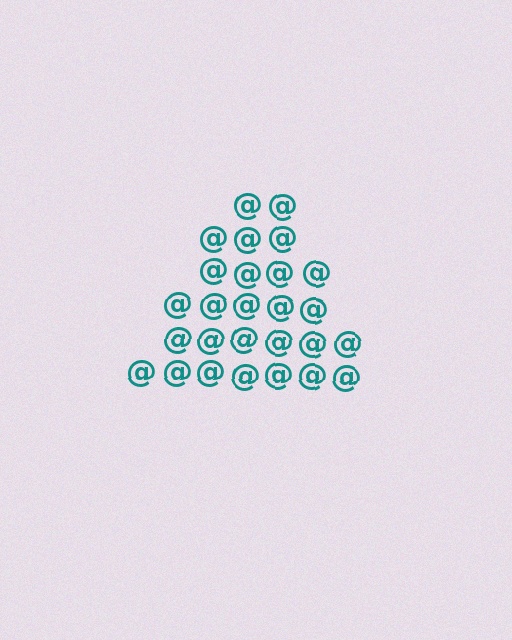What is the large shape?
The large shape is a triangle.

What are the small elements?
The small elements are at signs.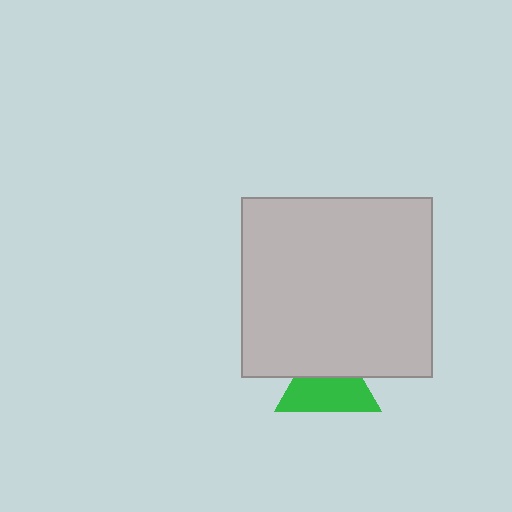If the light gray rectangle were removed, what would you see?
You would see the complete green triangle.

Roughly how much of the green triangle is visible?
About half of it is visible (roughly 59%).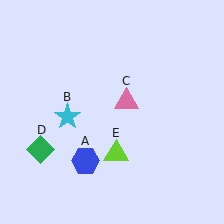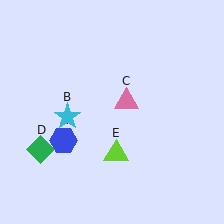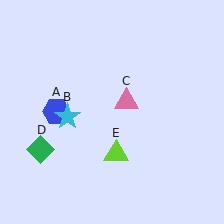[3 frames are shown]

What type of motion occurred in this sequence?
The blue hexagon (object A) rotated clockwise around the center of the scene.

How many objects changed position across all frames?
1 object changed position: blue hexagon (object A).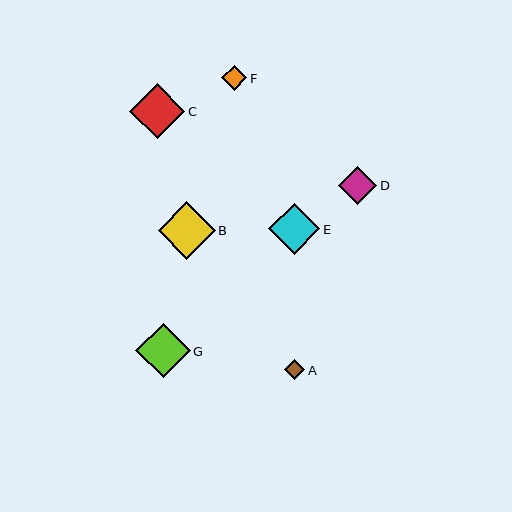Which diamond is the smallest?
Diamond A is the smallest with a size of approximately 20 pixels.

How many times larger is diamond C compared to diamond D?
Diamond C is approximately 1.4 times the size of diamond D.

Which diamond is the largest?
Diamond B is the largest with a size of approximately 57 pixels.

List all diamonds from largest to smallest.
From largest to smallest: B, C, G, E, D, F, A.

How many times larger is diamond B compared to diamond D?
Diamond B is approximately 1.5 times the size of diamond D.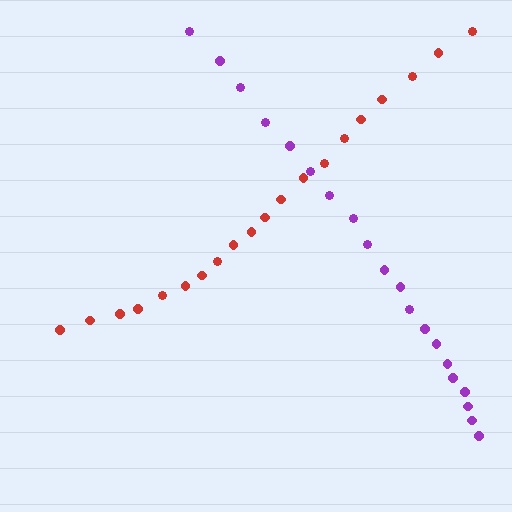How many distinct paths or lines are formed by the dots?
There are 2 distinct paths.